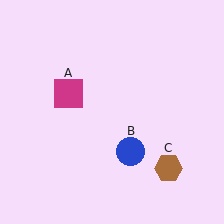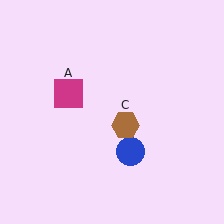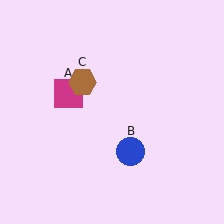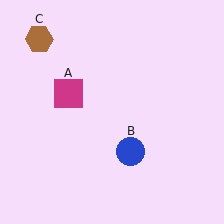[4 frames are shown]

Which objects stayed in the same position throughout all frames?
Magenta square (object A) and blue circle (object B) remained stationary.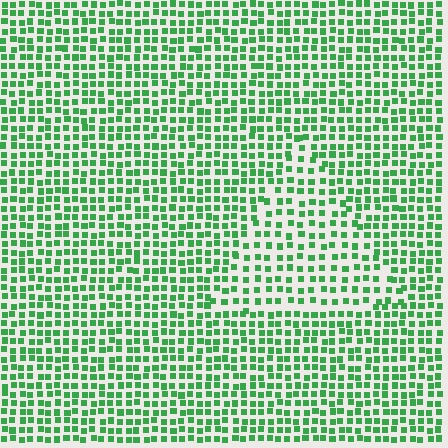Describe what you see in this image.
The image contains small green elements arranged at two different densities. A triangle-shaped region is visible where the elements are less densely packed than the surrounding area.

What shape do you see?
I see a triangle.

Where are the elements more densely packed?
The elements are more densely packed outside the triangle boundary.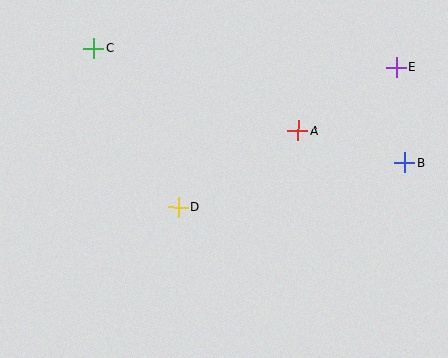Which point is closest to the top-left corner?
Point C is closest to the top-left corner.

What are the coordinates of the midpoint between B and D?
The midpoint between B and D is at (291, 185).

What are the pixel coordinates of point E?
Point E is at (397, 67).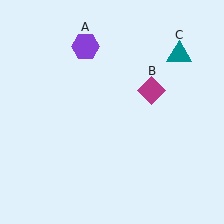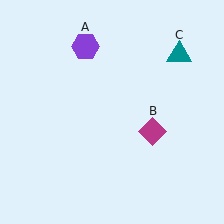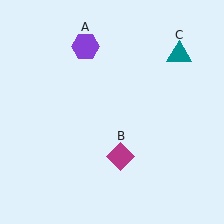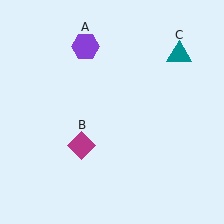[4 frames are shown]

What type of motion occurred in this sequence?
The magenta diamond (object B) rotated clockwise around the center of the scene.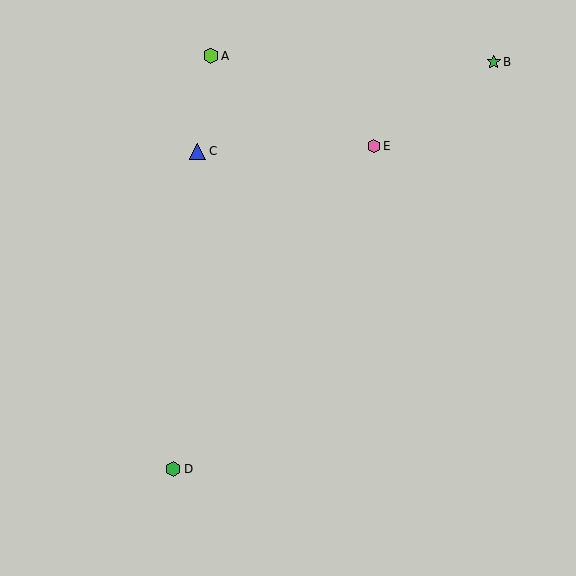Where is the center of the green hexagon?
The center of the green hexagon is at (173, 469).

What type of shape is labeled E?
Shape E is a pink hexagon.